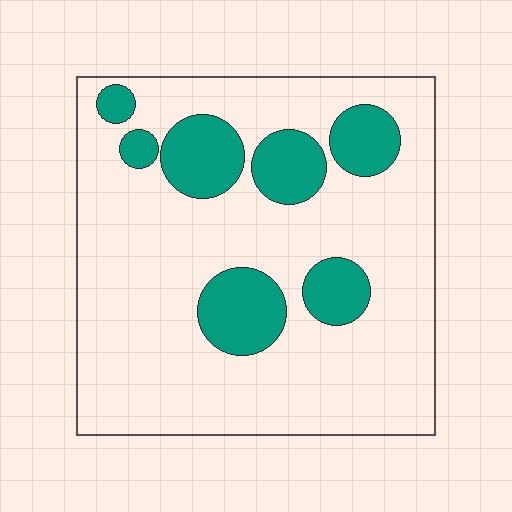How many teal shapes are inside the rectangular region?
7.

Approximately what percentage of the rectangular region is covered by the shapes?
Approximately 20%.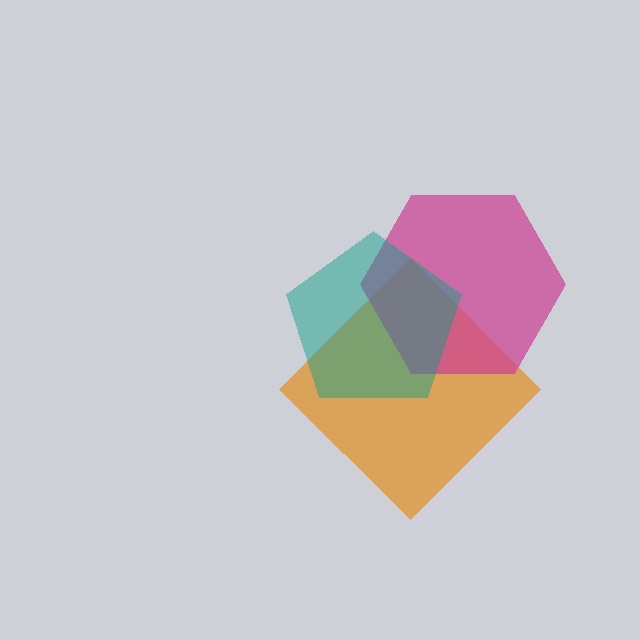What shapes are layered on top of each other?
The layered shapes are: an orange diamond, a magenta hexagon, a teal pentagon.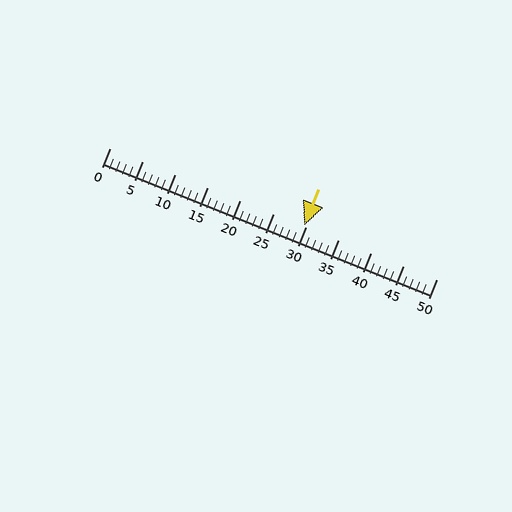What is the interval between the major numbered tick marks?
The major tick marks are spaced 5 units apart.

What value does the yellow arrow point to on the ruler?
The yellow arrow points to approximately 30.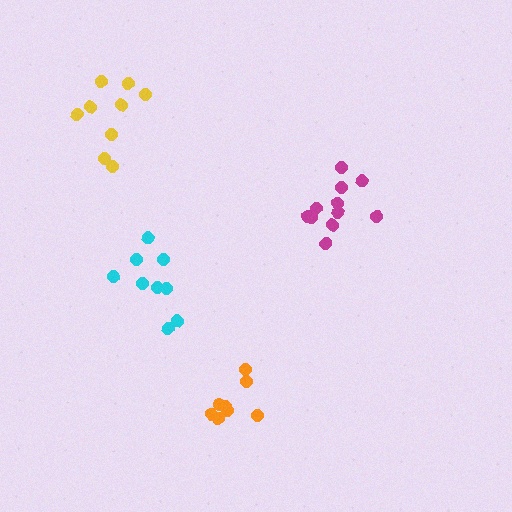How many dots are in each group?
Group 1: 8 dots, Group 2: 11 dots, Group 3: 9 dots, Group 4: 9 dots (37 total).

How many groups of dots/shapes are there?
There are 4 groups.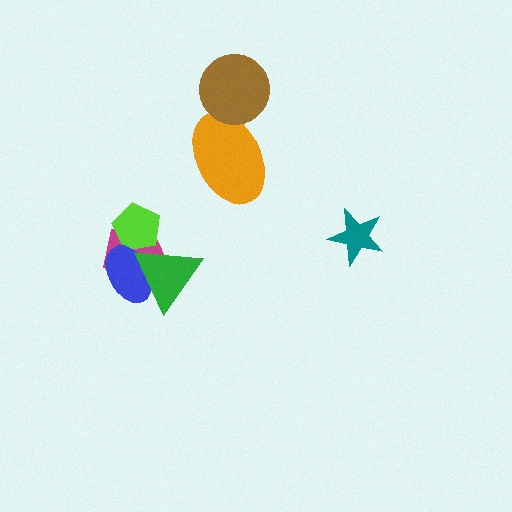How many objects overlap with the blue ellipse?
3 objects overlap with the blue ellipse.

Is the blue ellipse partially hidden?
Yes, it is partially covered by another shape.